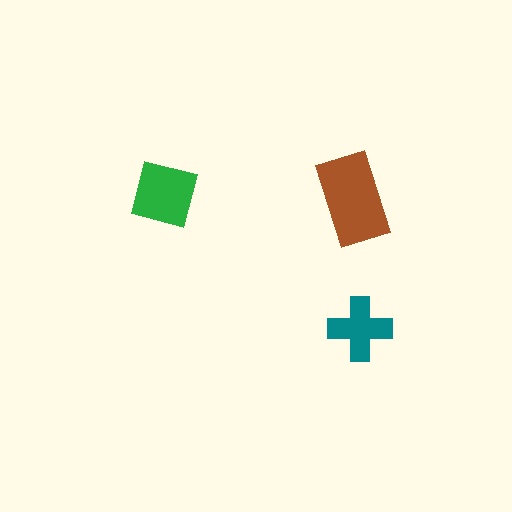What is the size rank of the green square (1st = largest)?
2nd.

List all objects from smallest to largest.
The teal cross, the green square, the brown rectangle.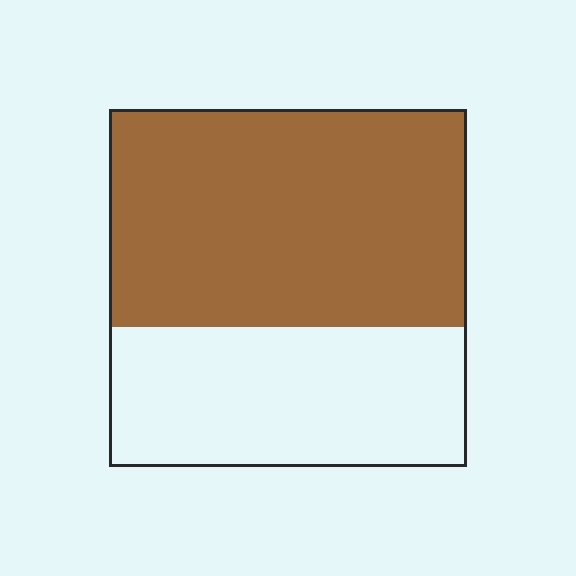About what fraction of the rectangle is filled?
About three fifths (3/5).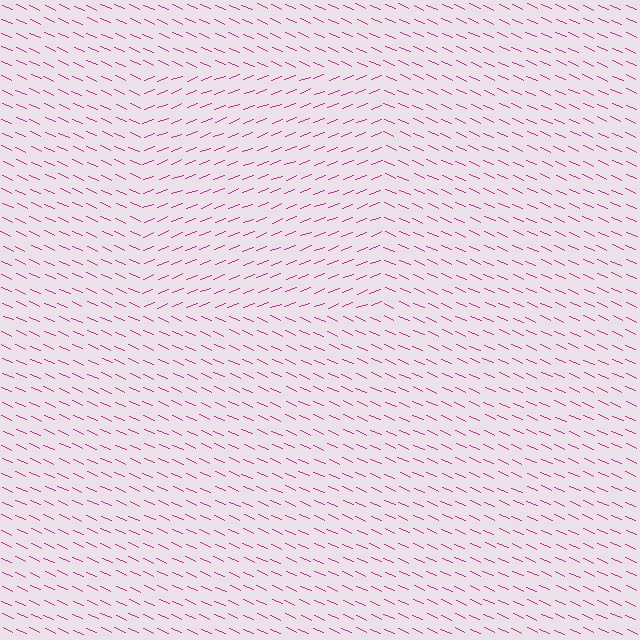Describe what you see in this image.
The image is filled with small magenta line segments. A rectangle region in the image has lines oriented differently from the surrounding lines, creating a visible texture boundary.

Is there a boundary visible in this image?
Yes, there is a texture boundary formed by a change in line orientation.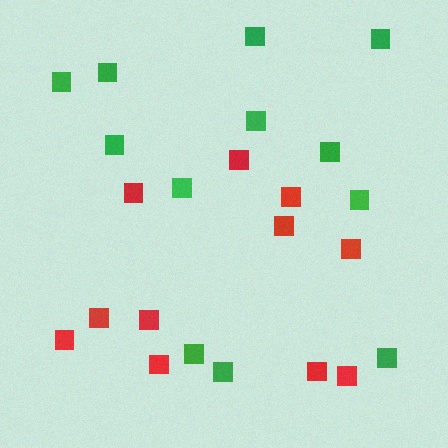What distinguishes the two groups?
There are 2 groups: one group of red squares (11) and one group of green squares (12).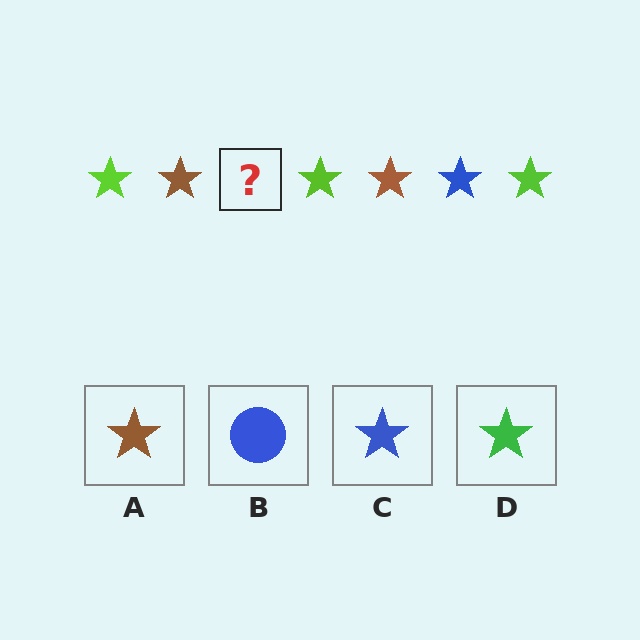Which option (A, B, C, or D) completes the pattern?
C.